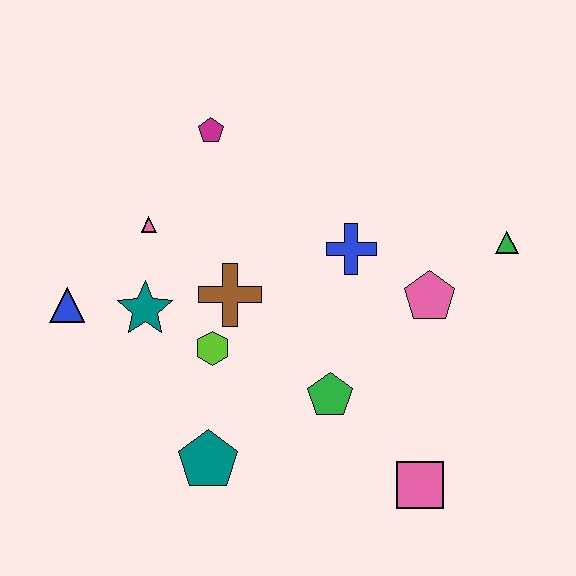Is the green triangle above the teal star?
Yes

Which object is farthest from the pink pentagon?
The blue triangle is farthest from the pink pentagon.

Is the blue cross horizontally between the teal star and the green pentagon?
No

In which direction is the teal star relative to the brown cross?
The teal star is to the left of the brown cross.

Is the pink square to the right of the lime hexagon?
Yes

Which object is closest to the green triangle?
The pink pentagon is closest to the green triangle.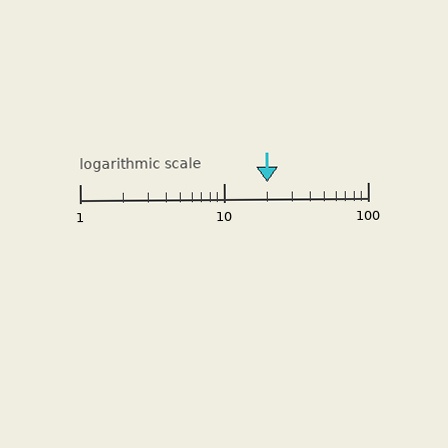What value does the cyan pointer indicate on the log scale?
The pointer indicates approximately 20.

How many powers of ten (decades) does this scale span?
The scale spans 2 decades, from 1 to 100.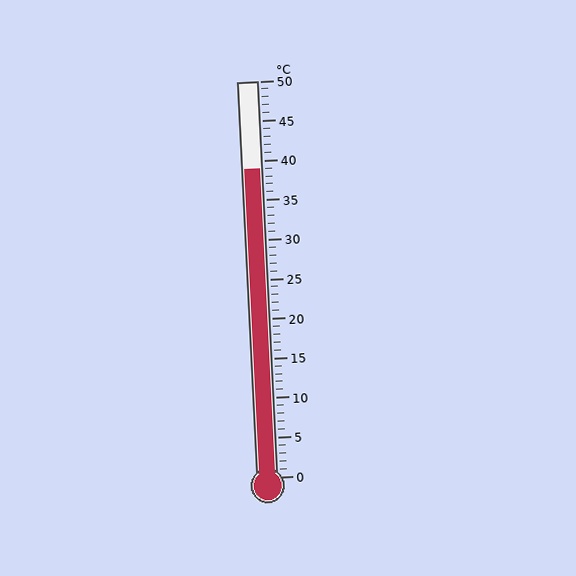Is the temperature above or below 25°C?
The temperature is above 25°C.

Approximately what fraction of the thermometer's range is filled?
The thermometer is filled to approximately 80% of its range.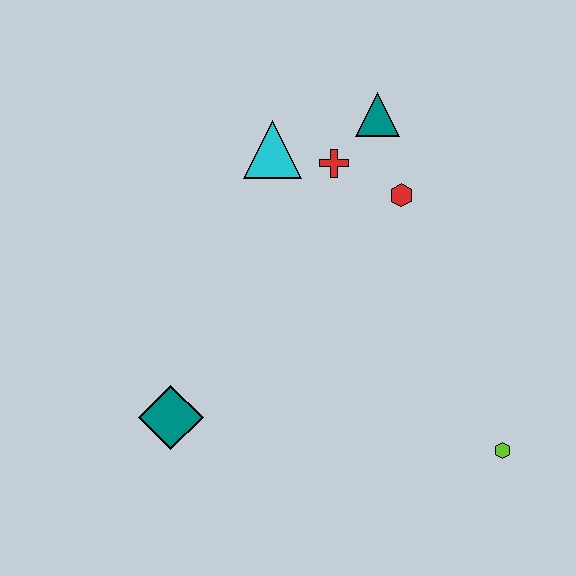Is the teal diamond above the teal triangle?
No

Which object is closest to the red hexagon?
The red cross is closest to the red hexagon.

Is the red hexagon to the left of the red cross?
No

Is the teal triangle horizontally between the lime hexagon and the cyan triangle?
Yes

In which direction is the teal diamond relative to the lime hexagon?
The teal diamond is to the left of the lime hexagon.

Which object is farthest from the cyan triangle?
The lime hexagon is farthest from the cyan triangle.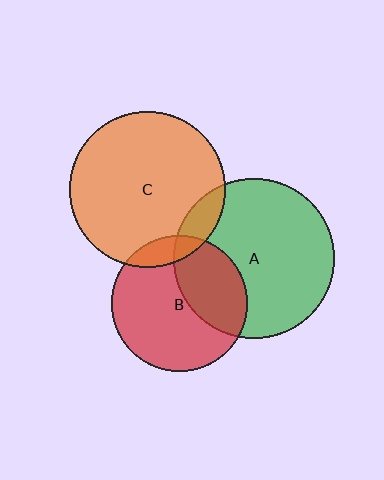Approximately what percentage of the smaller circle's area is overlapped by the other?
Approximately 10%.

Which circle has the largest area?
Circle A (green).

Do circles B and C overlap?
Yes.